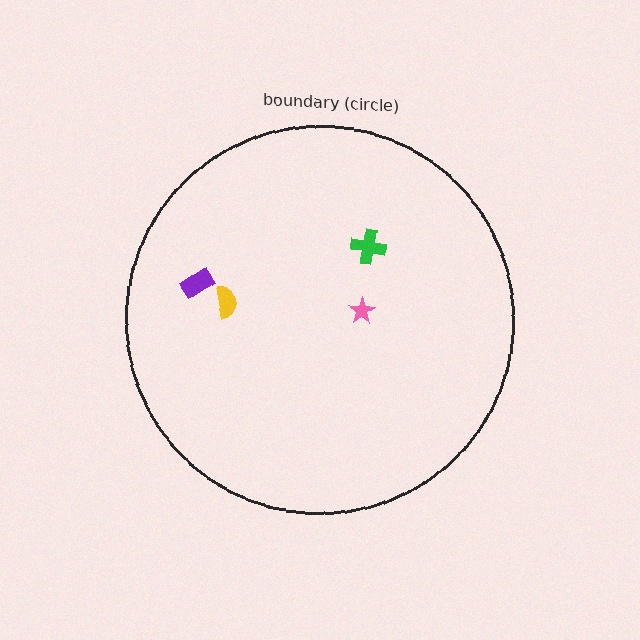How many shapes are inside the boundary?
4 inside, 0 outside.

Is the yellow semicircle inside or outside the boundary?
Inside.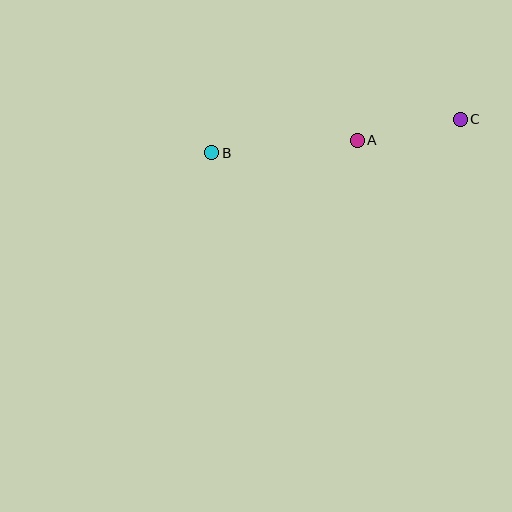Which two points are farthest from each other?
Points B and C are farthest from each other.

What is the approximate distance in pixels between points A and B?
The distance between A and B is approximately 146 pixels.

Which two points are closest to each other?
Points A and C are closest to each other.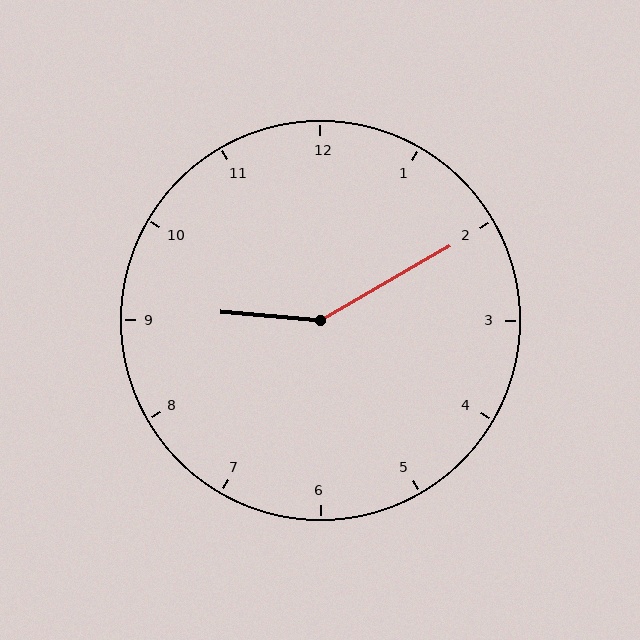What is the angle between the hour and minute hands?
Approximately 145 degrees.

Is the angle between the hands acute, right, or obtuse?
It is obtuse.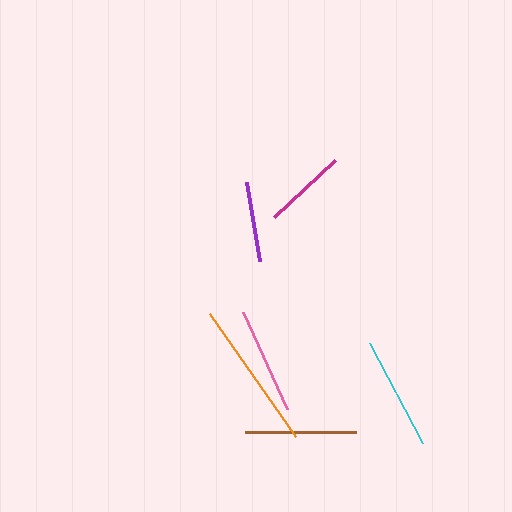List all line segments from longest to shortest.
From longest to shortest: orange, cyan, brown, pink, magenta, purple.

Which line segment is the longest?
The orange line is the longest at approximately 150 pixels.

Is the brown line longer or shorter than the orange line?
The orange line is longer than the brown line.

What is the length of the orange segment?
The orange segment is approximately 150 pixels long.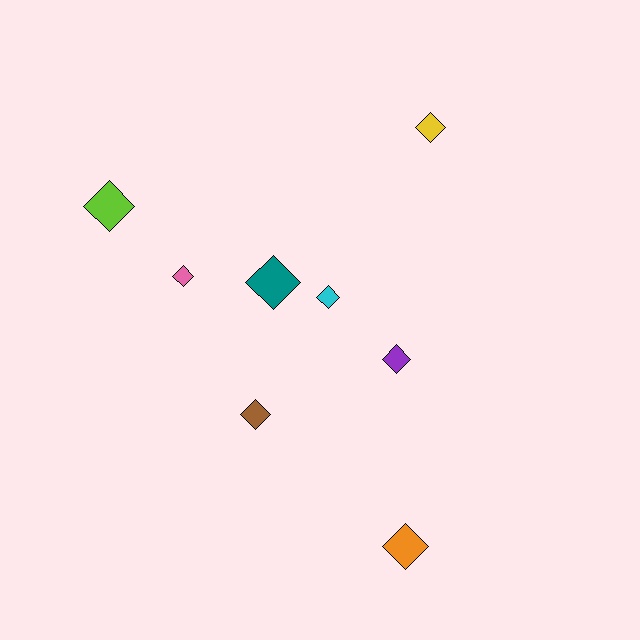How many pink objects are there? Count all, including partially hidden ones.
There is 1 pink object.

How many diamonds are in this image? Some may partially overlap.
There are 8 diamonds.